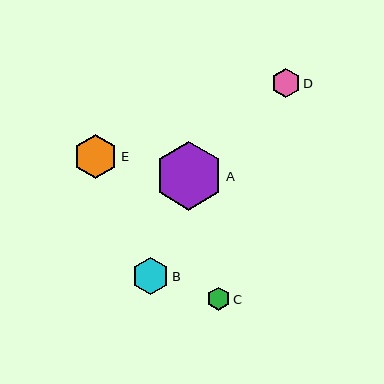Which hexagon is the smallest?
Hexagon C is the smallest with a size of approximately 23 pixels.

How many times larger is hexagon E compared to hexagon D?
Hexagon E is approximately 1.5 times the size of hexagon D.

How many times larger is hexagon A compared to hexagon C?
Hexagon A is approximately 3.0 times the size of hexagon C.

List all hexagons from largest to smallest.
From largest to smallest: A, E, B, D, C.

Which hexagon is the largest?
Hexagon A is the largest with a size of approximately 69 pixels.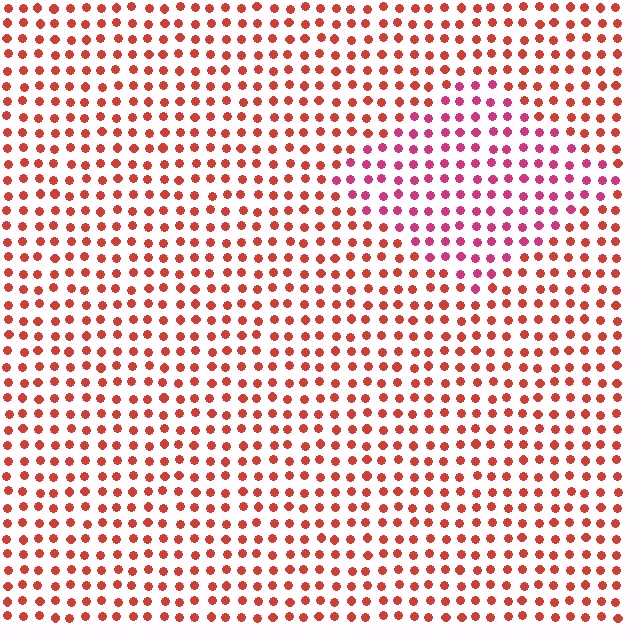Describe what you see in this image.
The image is filled with small red elements in a uniform arrangement. A diamond-shaped region is visible where the elements are tinted to a slightly different hue, forming a subtle color boundary.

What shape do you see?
I see a diamond.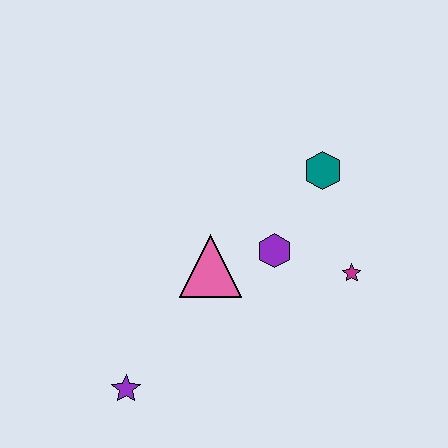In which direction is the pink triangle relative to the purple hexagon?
The pink triangle is to the left of the purple hexagon.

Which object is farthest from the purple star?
The teal hexagon is farthest from the purple star.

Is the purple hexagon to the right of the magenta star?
No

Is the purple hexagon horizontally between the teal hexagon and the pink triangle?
Yes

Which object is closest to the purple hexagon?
The pink triangle is closest to the purple hexagon.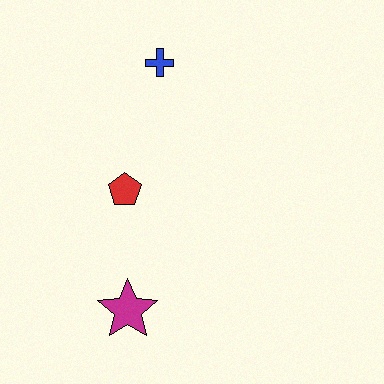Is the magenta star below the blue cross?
Yes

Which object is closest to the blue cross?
The red pentagon is closest to the blue cross.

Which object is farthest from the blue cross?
The magenta star is farthest from the blue cross.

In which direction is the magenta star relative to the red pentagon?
The magenta star is below the red pentagon.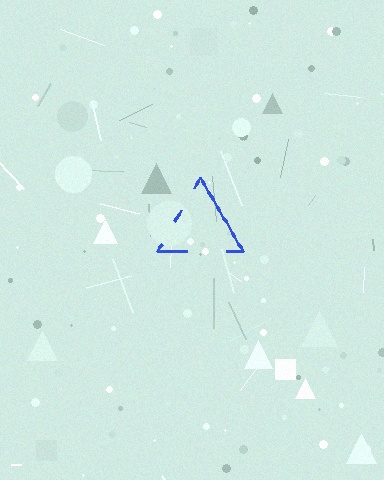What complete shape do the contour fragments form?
The contour fragments form a triangle.